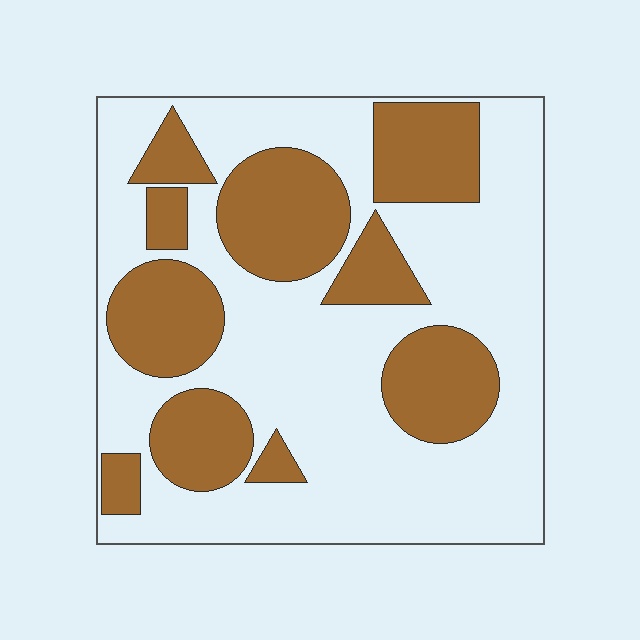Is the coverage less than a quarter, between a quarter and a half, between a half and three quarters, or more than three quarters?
Between a quarter and a half.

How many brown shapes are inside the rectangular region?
10.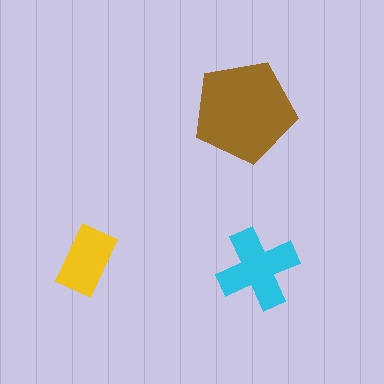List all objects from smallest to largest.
The yellow rectangle, the cyan cross, the brown pentagon.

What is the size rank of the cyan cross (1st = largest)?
2nd.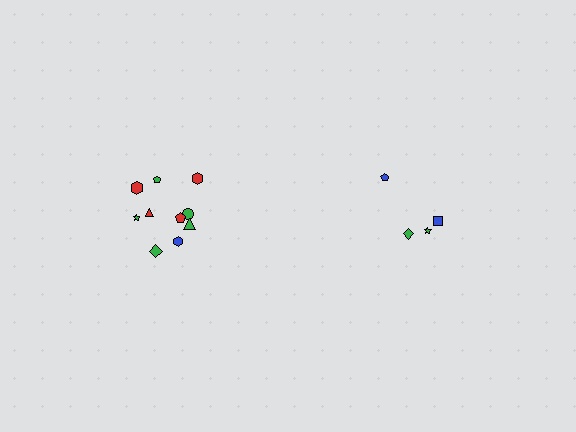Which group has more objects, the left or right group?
The left group.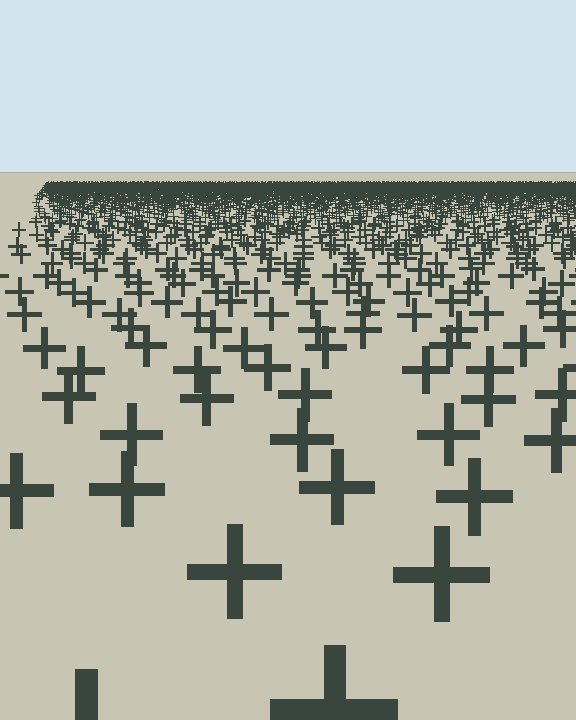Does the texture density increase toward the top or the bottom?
Density increases toward the top.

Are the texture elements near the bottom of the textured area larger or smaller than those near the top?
Larger. Near the bottom, elements are closer to the viewer and appear at a bigger on-screen size.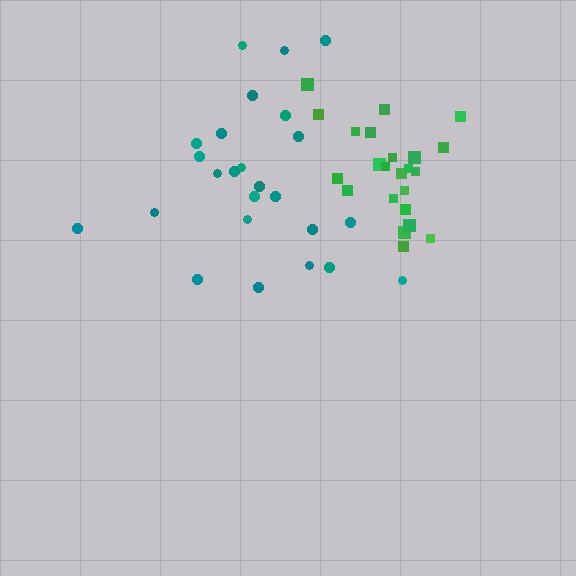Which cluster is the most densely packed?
Green.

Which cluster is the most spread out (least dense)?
Teal.